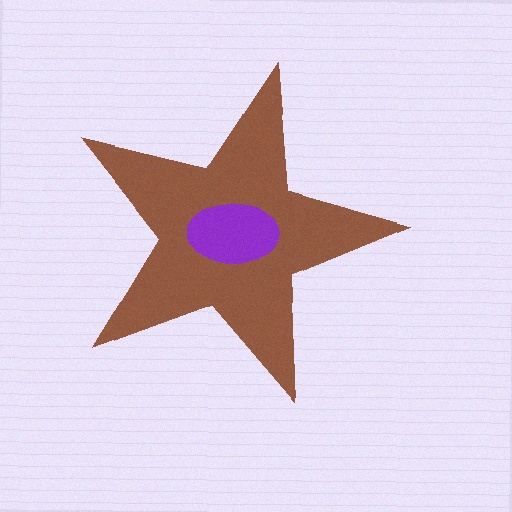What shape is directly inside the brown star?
The purple ellipse.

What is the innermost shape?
The purple ellipse.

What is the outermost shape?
The brown star.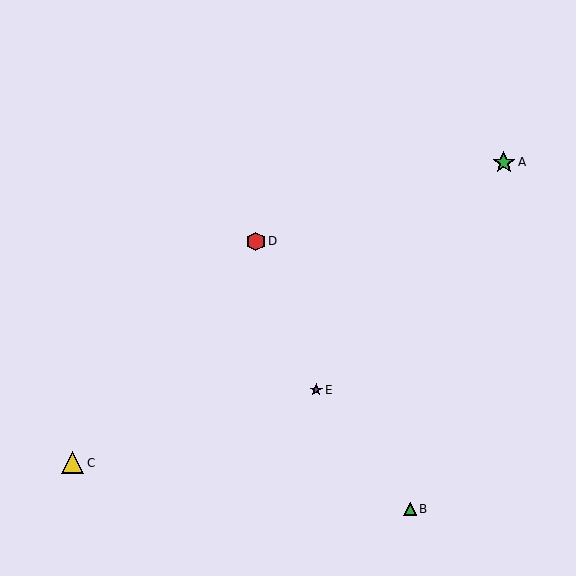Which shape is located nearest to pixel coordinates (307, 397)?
The purple star (labeled E) at (316, 390) is nearest to that location.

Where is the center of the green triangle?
The center of the green triangle is at (410, 509).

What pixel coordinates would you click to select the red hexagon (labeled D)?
Click at (256, 241) to select the red hexagon D.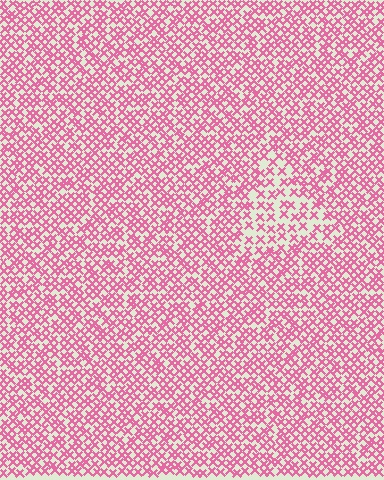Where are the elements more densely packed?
The elements are more densely packed outside the triangle boundary.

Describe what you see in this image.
The image contains small pink elements arranged at two different densities. A triangle-shaped region is visible where the elements are less densely packed than the surrounding area.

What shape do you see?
I see a triangle.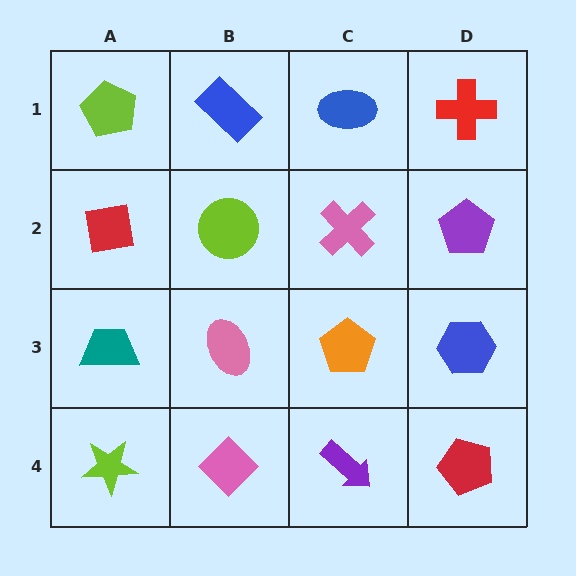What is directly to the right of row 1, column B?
A blue ellipse.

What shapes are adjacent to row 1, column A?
A red square (row 2, column A), a blue rectangle (row 1, column B).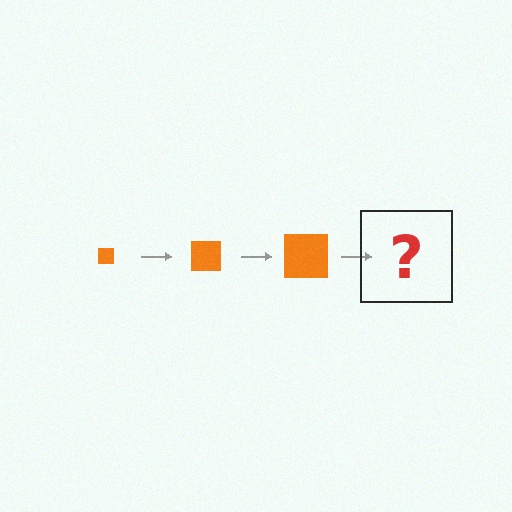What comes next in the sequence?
The next element should be an orange square, larger than the previous one.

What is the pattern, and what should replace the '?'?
The pattern is that the square gets progressively larger each step. The '?' should be an orange square, larger than the previous one.